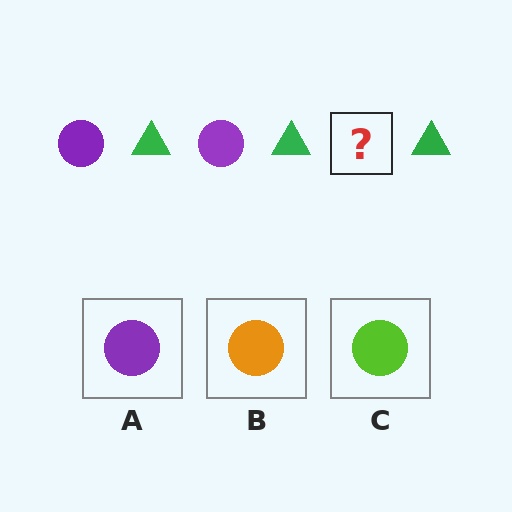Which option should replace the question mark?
Option A.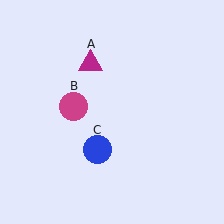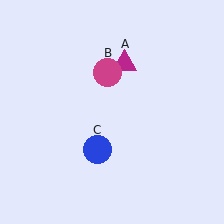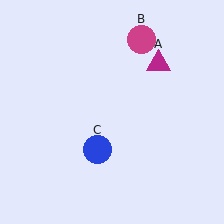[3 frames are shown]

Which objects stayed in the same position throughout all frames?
Blue circle (object C) remained stationary.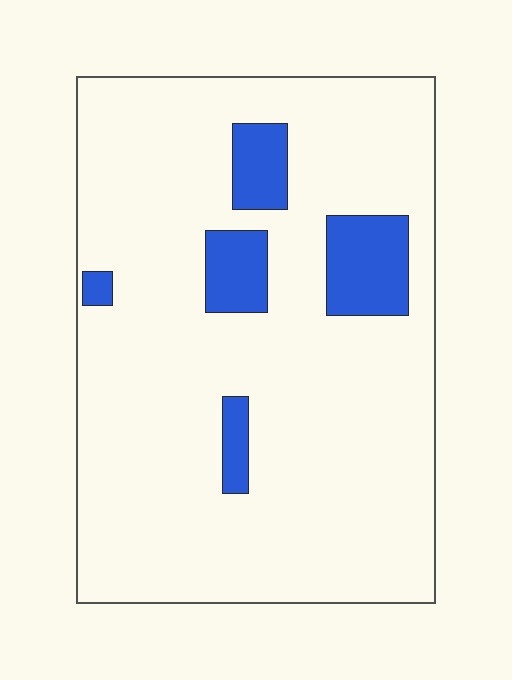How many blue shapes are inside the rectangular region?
5.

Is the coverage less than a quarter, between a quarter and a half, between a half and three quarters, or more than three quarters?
Less than a quarter.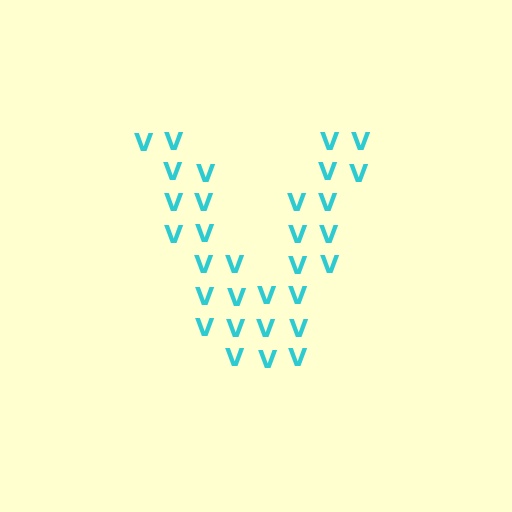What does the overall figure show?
The overall figure shows the letter V.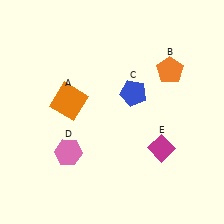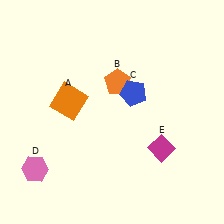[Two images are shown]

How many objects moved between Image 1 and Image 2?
2 objects moved between the two images.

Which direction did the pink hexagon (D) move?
The pink hexagon (D) moved left.